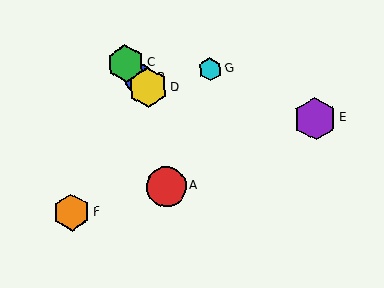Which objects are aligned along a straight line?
Objects B, C, D are aligned along a straight line.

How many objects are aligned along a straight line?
3 objects (B, C, D) are aligned along a straight line.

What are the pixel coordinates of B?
Object B is at (139, 78).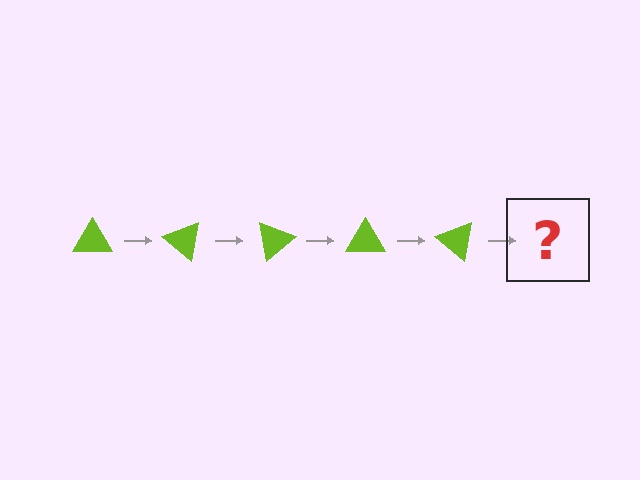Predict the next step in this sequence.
The next step is a lime triangle rotated 200 degrees.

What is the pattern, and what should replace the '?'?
The pattern is that the triangle rotates 40 degrees each step. The '?' should be a lime triangle rotated 200 degrees.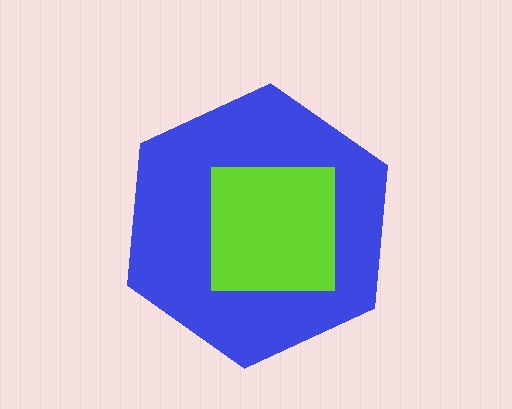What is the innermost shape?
The lime square.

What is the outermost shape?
The blue hexagon.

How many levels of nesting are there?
2.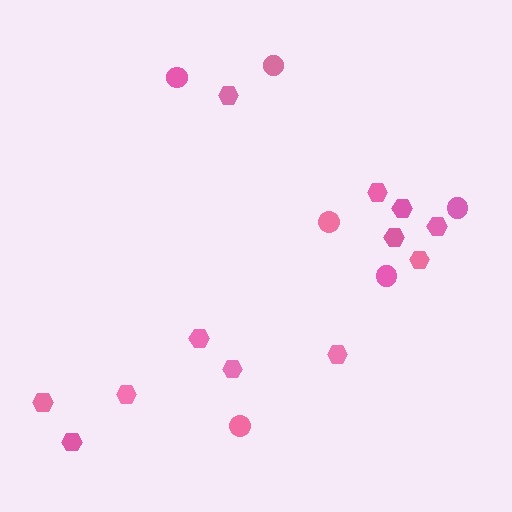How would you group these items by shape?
There are 2 groups: one group of circles (6) and one group of hexagons (12).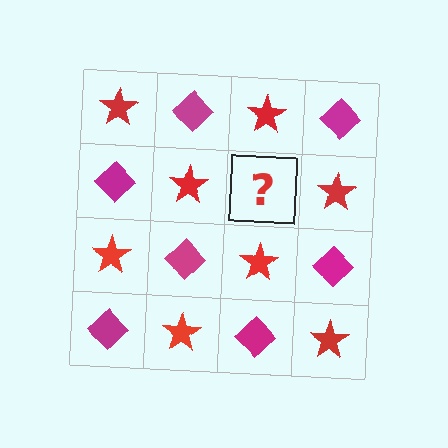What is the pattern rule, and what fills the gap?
The rule is that it alternates red star and magenta diamond in a checkerboard pattern. The gap should be filled with a magenta diamond.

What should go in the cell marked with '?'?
The missing cell should contain a magenta diamond.